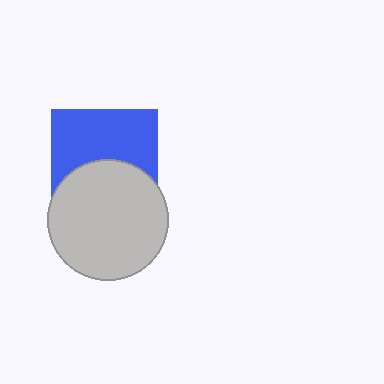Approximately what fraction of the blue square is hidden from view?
Roughly 44% of the blue square is hidden behind the light gray circle.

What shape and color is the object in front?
The object in front is a light gray circle.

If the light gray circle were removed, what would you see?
You would see the complete blue square.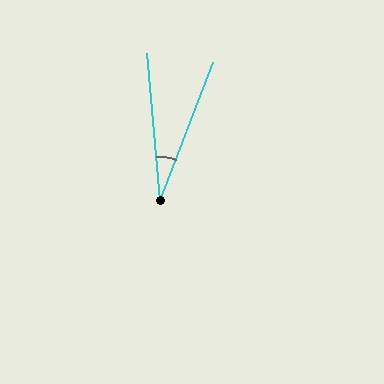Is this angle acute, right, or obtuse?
It is acute.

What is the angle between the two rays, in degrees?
Approximately 26 degrees.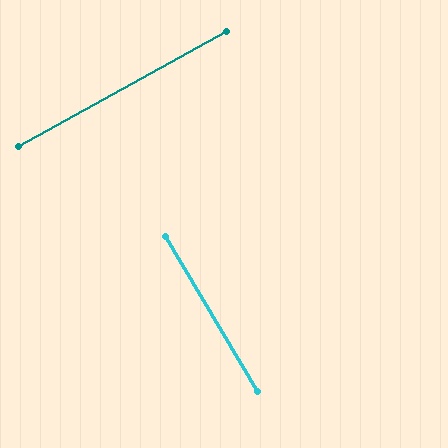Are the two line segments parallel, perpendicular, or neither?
Perpendicular — they meet at approximately 88°.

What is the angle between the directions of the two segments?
Approximately 88 degrees.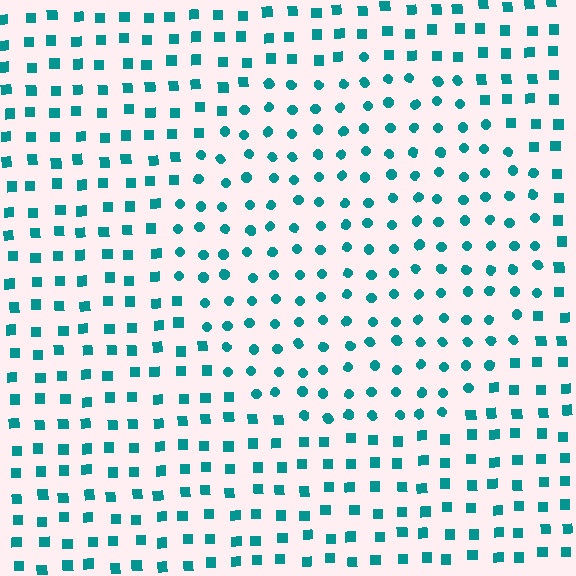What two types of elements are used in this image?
The image uses circles inside the circle region and squares outside it.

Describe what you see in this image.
The image is filled with small teal elements arranged in a uniform grid. A circle-shaped region contains circles, while the surrounding area contains squares. The boundary is defined purely by the change in element shape.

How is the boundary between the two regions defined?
The boundary is defined by a change in element shape: circles inside vs. squares outside. All elements share the same color and spacing.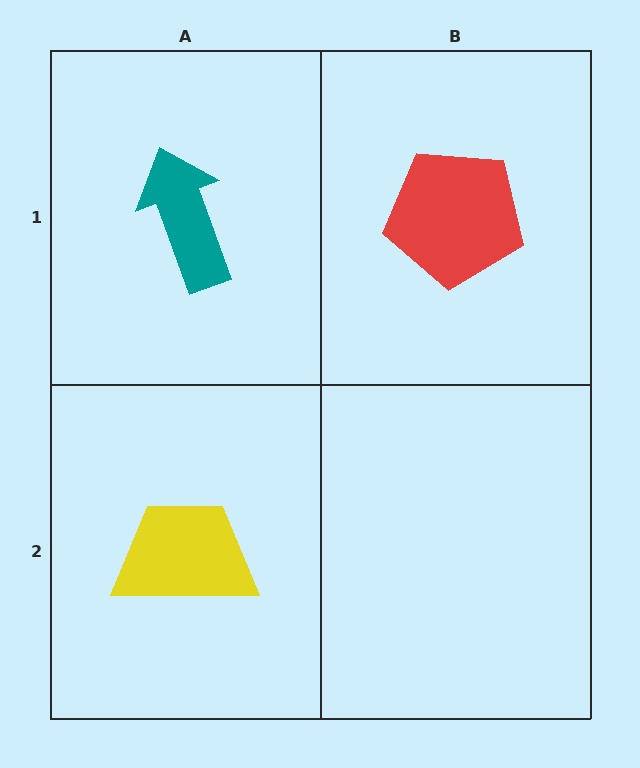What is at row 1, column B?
A red pentagon.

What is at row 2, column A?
A yellow trapezoid.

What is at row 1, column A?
A teal arrow.